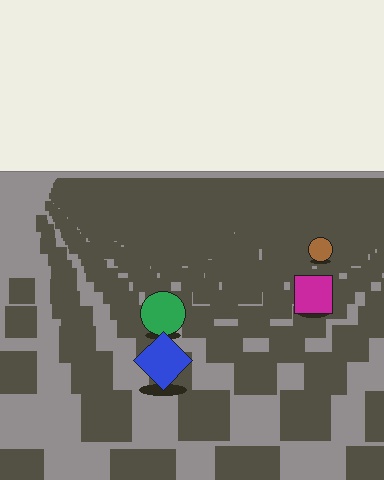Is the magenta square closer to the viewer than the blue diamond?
No. The blue diamond is closer — you can tell from the texture gradient: the ground texture is coarser near it.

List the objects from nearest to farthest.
From nearest to farthest: the blue diamond, the green circle, the magenta square, the brown circle.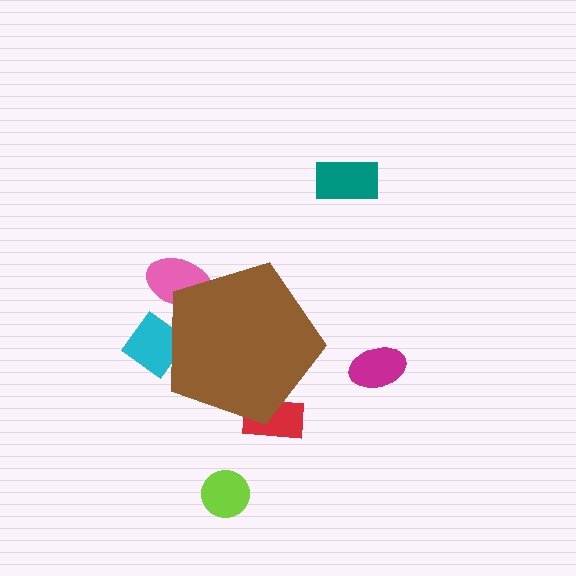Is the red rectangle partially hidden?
Yes, the red rectangle is partially hidden behind the brown pentagon.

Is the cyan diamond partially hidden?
Yes, the cyan diamond is partially hidden behind the brown pentagon.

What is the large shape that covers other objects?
A brown pentagon.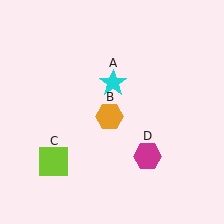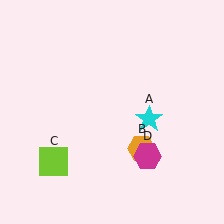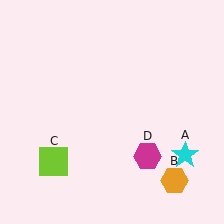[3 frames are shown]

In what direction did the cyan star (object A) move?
The cyan star (object A) moved down and to the right.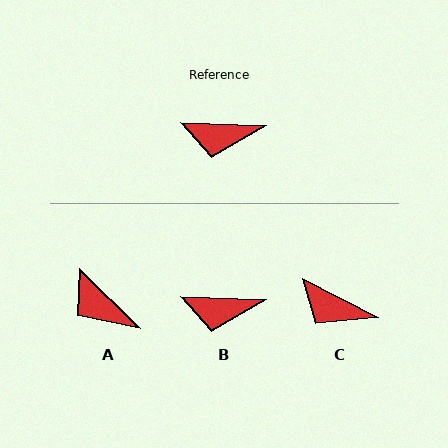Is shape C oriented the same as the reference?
No, it is off by about 26 degrees.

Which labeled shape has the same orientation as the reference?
B.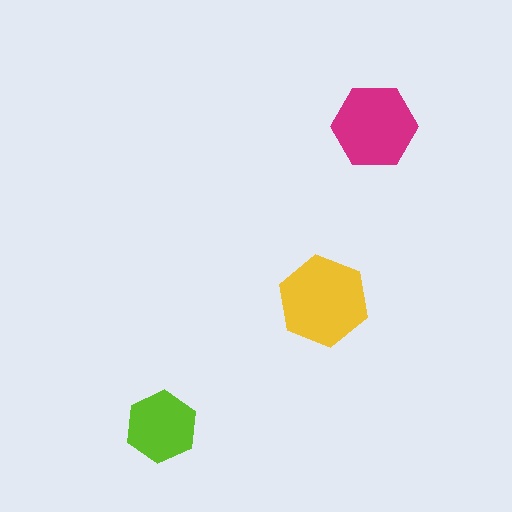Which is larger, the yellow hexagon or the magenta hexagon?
The yellow one.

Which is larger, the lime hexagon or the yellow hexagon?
The yellow one.